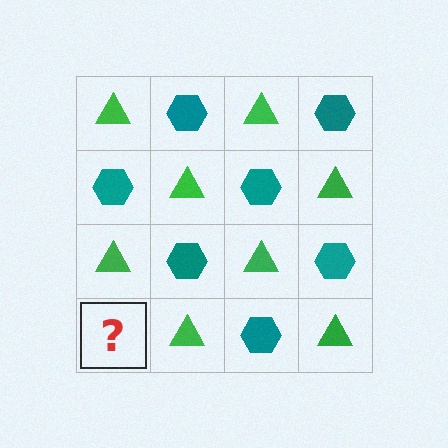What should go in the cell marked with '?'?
The missing cell should contain a teal hexagon.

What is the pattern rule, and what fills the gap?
The rule is that it alternates green triangle and teal hexagon in a checkerboard pattern. The gap should be filled with a teal hexagon.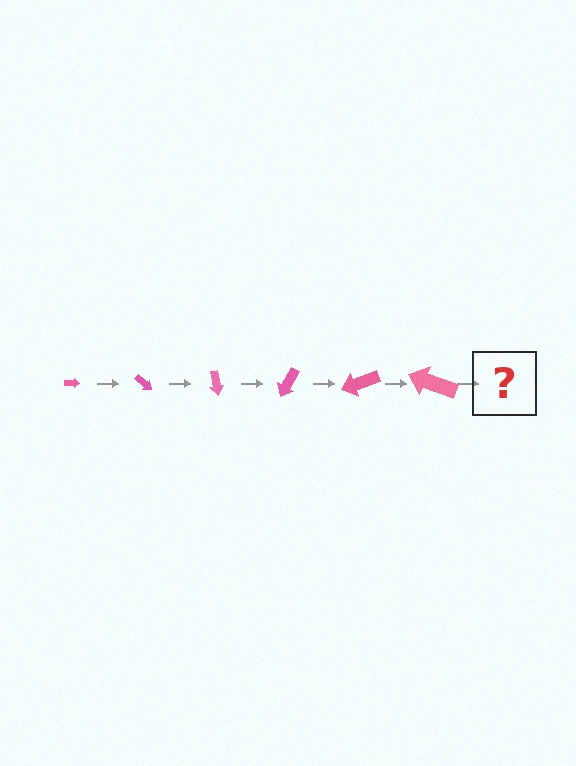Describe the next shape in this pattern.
It should be an arrow, larger than the previous one and rotated 240 degrees from the start.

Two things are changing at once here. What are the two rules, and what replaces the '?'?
The two rules are that the arrow grows larger each step and it rotates 40 degrees each step. The '?' should be an arrow, larger than the previous one and rotated 240 degrees from the start.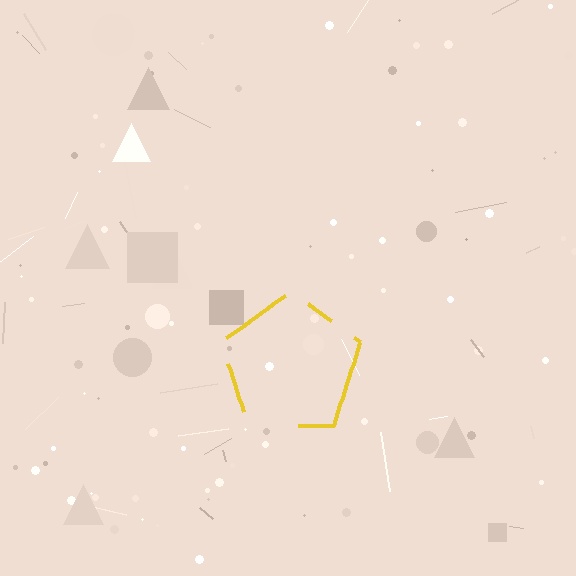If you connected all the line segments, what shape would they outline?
They would outline a pentagon.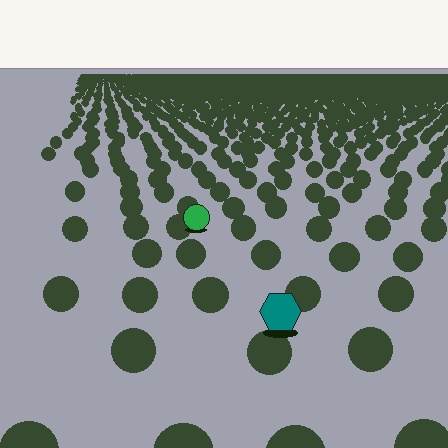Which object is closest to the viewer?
The teal hexagon is closest. The texture marks near it are larger and more spread out.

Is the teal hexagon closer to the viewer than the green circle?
Yes. The teal hexagon is closer — you can tell from the texture gradient: the ground texture is coarser near it.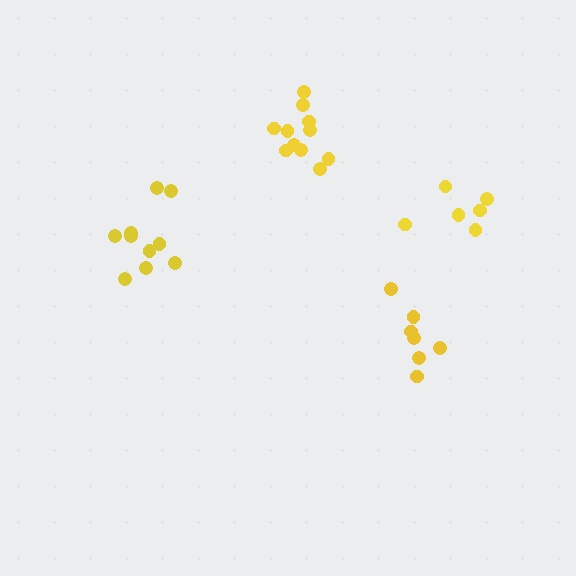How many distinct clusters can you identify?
There are 4 distinct clusters.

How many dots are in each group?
Group 1: 6 dots, Group 2: 10 dots, Group 3: 11 dots, Group 4: 7 dots (34 total).